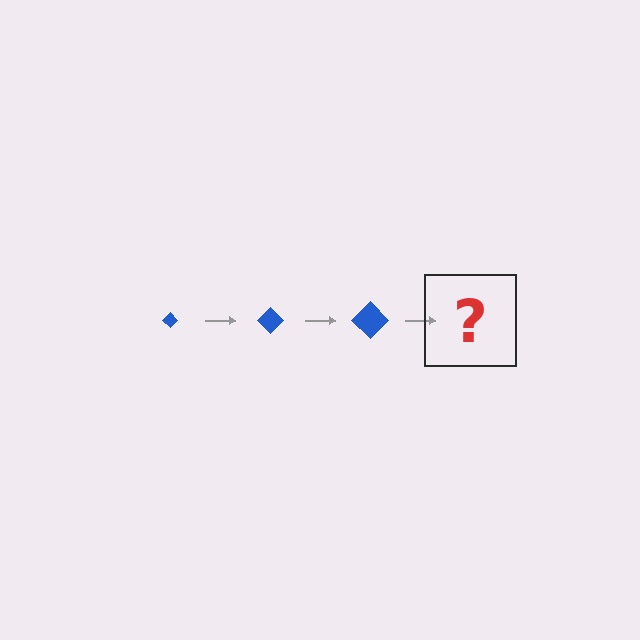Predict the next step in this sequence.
The next step is a blue diamond, larger than the previous one.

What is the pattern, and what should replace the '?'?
The pattern is that the diamond gets progressively larger each step. The '?' should be a blue diamond, larger than the previous one.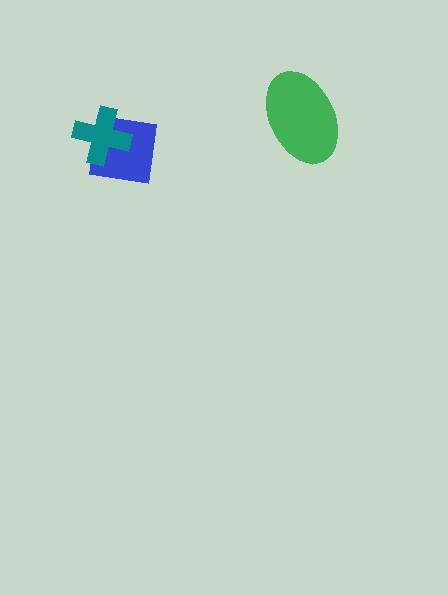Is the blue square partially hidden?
Yes, it is partially covered by another shape.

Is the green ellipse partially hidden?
No, no other shape covers it.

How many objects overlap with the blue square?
1 object overlaps with the blue square.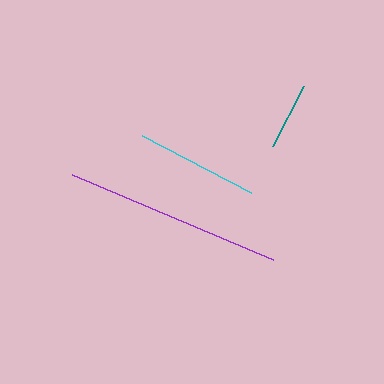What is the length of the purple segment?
The purple segment is approximately 218 pixels long.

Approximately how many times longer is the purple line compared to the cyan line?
The purple line is approximately 1.8 times the length of the cyan line.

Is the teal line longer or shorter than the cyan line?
The cyan line is longer than the teal line.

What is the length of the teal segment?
The teal segment is approximately 67 pixels long.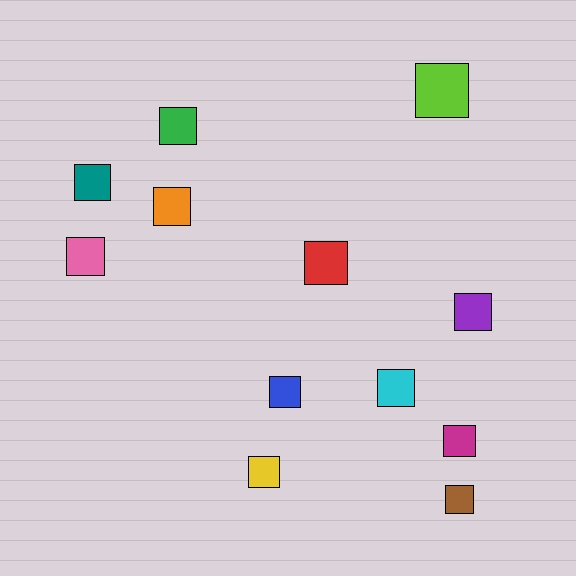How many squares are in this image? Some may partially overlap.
There are 12 squares.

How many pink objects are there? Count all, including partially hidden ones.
There is 1 pink object.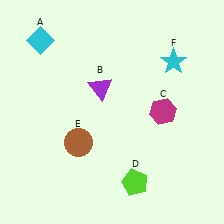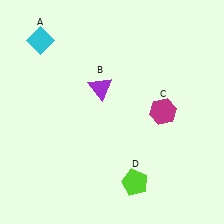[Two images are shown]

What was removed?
The cyan star (F), the brown circle (E) were removed in Image 2.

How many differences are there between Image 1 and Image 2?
There are 2 differences between the two images.